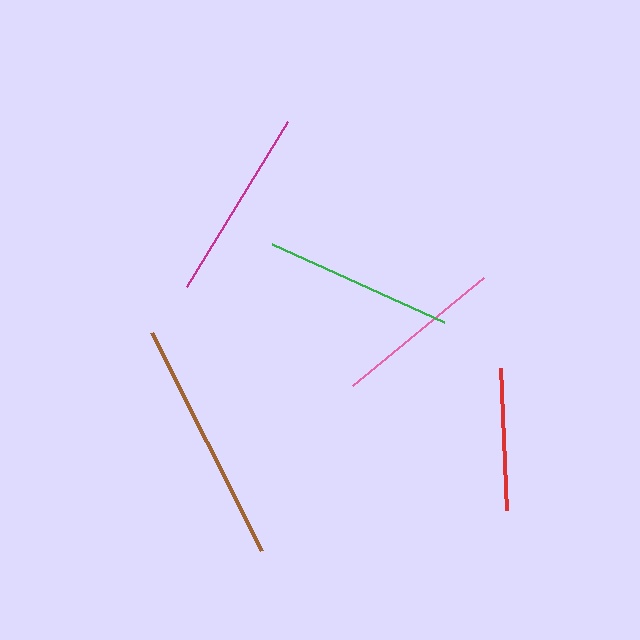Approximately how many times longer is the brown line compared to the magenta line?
The brown line is approximately 1.3 times the length of the magenta line.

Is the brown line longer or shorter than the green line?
The brown line is longer than the green line.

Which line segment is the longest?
The brown line is the longest at approximately 244 pixels.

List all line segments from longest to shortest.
From longest to shortest: brown, magenta, green, pink, red.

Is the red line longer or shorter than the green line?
The green line is longer than the red line.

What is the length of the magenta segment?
The magenta segment is approximately 193 pixels long.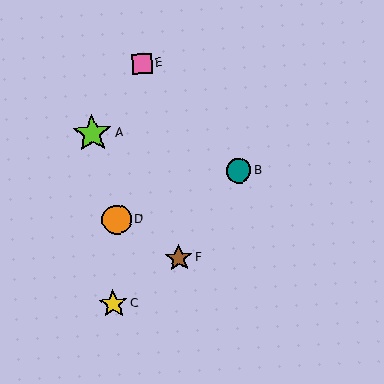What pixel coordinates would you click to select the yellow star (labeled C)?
Click at (113, 304) to select the yellow star C.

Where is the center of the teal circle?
The center of the teal circle is at (238, 171).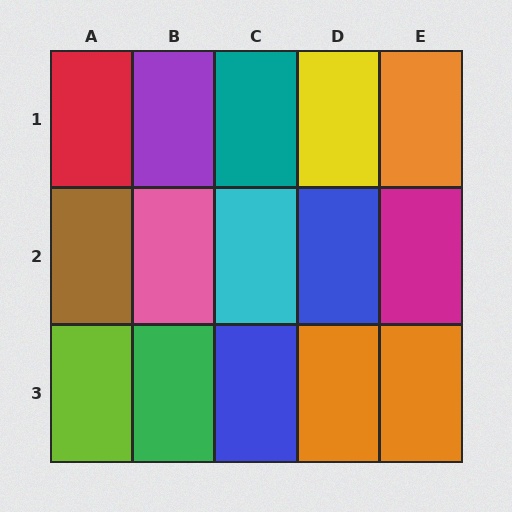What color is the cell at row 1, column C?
Teal.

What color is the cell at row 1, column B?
Purple.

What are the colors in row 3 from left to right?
Lime, green, blue, orange, orange.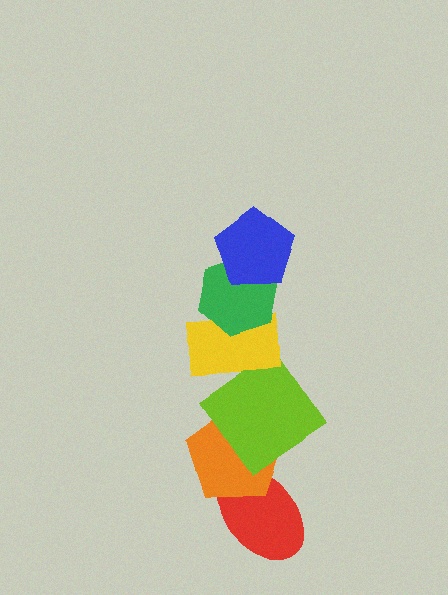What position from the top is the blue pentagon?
The blue pentagon is 1st from the top.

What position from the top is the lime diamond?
The lime diamond is 4th from the top.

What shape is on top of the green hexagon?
The blue pentagon is on top of the green hexagon.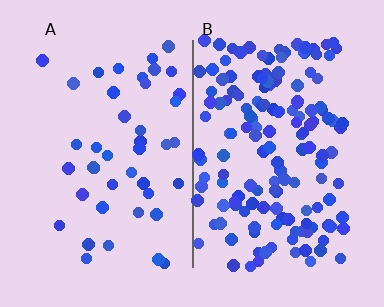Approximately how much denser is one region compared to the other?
Approximately 3.6× — region B over region A.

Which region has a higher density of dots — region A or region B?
B (the right).